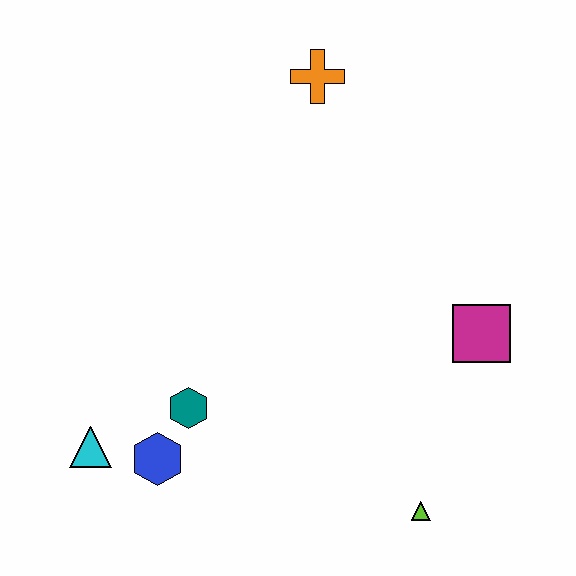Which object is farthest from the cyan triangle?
The orange cross is farthest from the cyan triangle.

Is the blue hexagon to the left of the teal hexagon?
Yes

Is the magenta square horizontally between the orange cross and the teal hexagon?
No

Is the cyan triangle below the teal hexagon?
Yes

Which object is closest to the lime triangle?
The magenta square is closest to the lime triangle.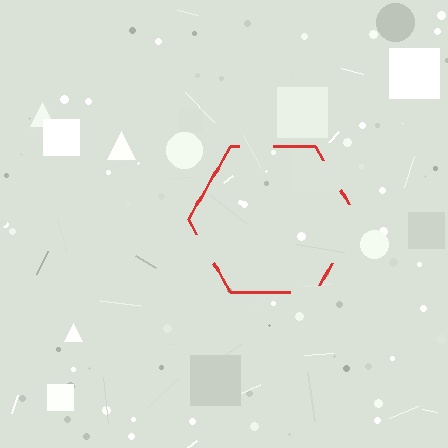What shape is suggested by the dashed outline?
The dashed outline suggests a hexagon.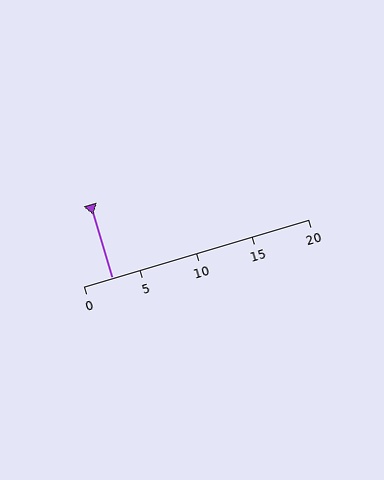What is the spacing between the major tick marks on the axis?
The major ticks are spaced 5 apart.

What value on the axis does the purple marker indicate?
The marker indicates approximately 2.5.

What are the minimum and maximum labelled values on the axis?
The axis runs from 0 to 20.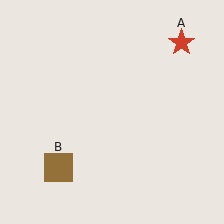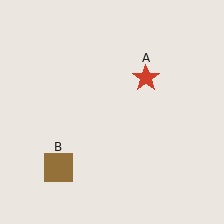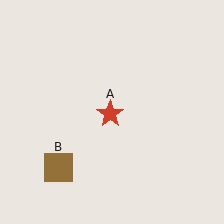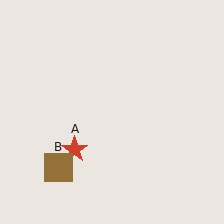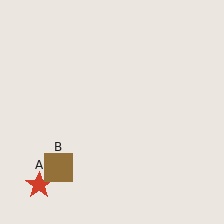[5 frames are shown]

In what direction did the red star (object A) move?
The red star (object A) moved down and to the left.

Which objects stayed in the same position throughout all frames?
Brown square (object B) remained stationary.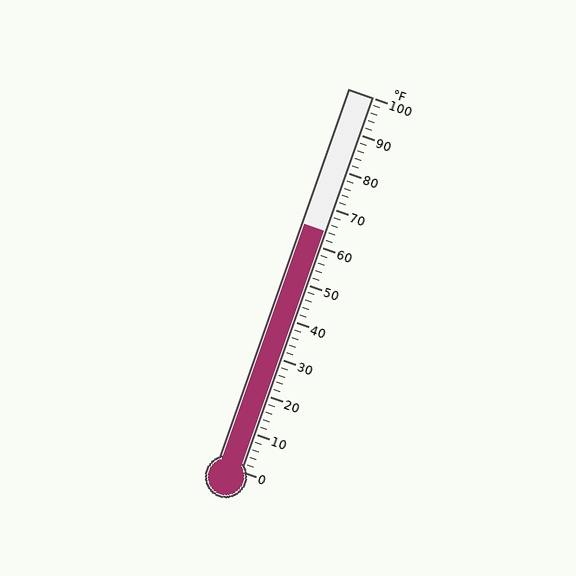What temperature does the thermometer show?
The thermometer shows approximately 64°F.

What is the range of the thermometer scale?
The thermometer scale ranges from 0°F to 100°F.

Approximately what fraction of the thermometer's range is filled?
The thermometer is filled to approximately 65% of its range.